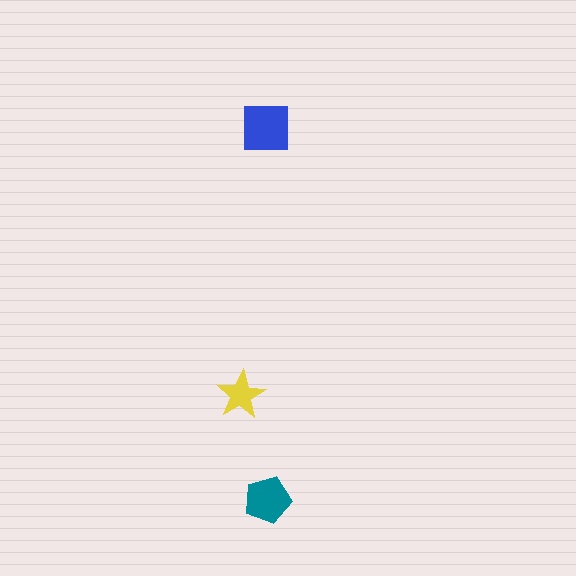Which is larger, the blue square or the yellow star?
The blue square.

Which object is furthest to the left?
The yellow star is leftmost.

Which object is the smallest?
The yellow star.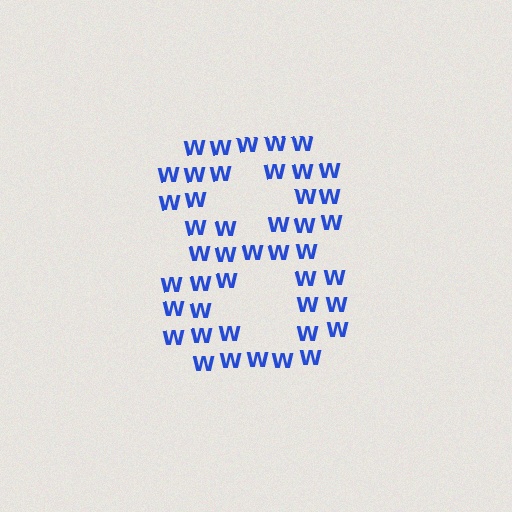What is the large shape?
The large shape is the digit 8.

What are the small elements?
The small elements are letter W's.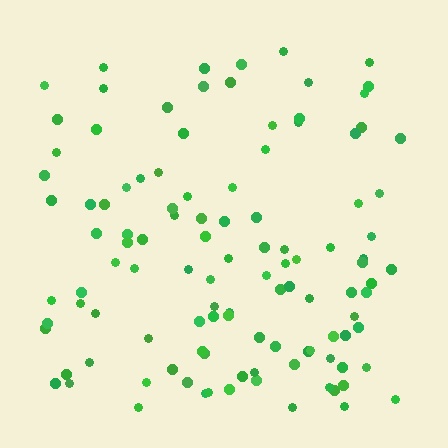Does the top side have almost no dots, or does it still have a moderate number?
Still a moderate number, just noticeably fewer than the bottom.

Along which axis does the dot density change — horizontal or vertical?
Vertical.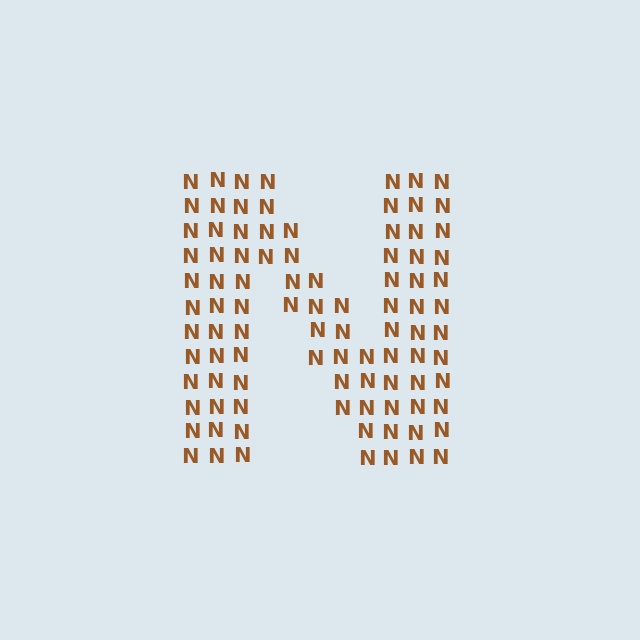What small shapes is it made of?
It is made of small letter N's.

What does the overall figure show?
The overall figure shows the letter N.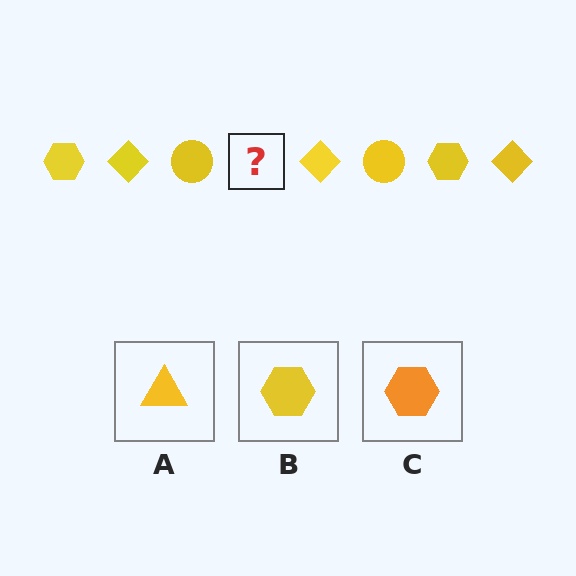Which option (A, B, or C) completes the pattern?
B.